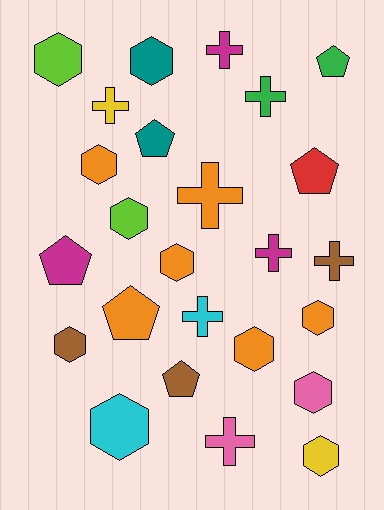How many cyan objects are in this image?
There are 2 cyan objects.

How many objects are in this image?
There are 25 objects.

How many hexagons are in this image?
There are 11 hexagons.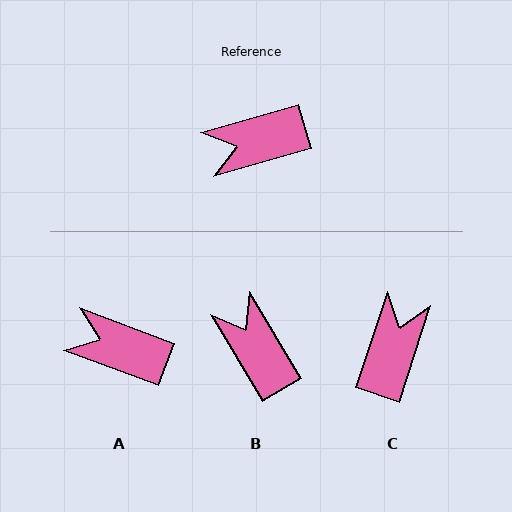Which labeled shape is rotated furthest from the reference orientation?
C, about 124 degrees away.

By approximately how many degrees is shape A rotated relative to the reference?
Approximately 37 degrees clockwise.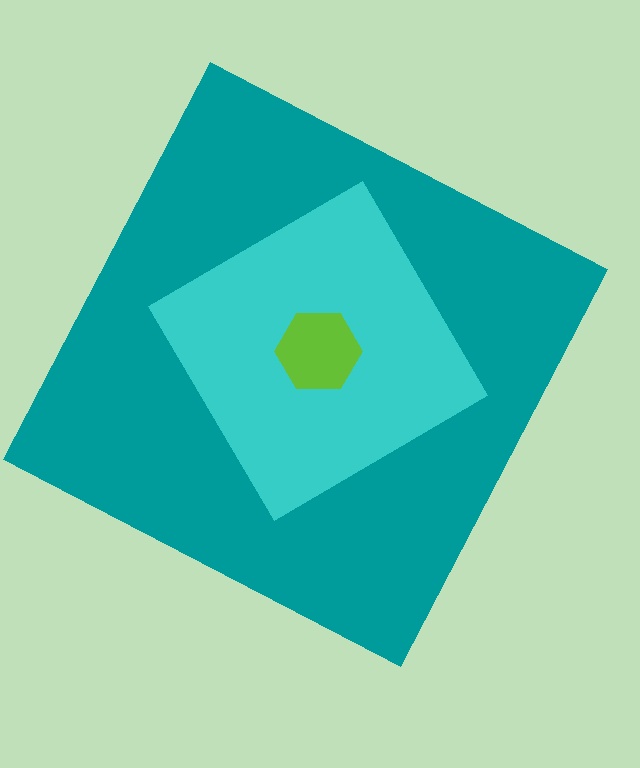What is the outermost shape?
The teal square.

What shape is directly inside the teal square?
The cyan diamond.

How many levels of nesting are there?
3.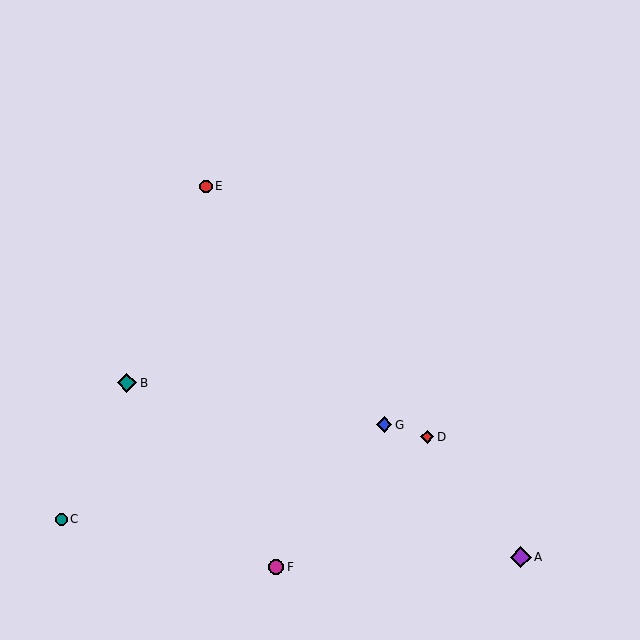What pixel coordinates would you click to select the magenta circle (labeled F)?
Click at (276, 567) to select the magenta circle F.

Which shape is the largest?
The purple diamond (labeled A) is the largest.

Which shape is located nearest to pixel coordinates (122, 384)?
The teal diamond (labeled B) at (127, 383) is nearest to that location.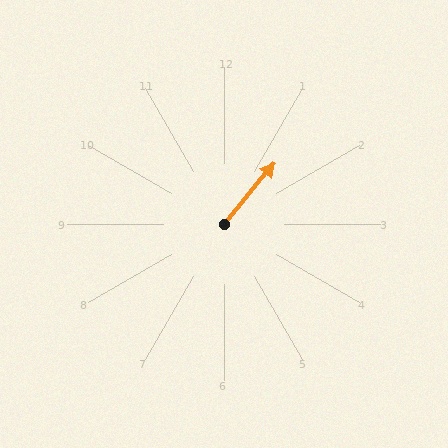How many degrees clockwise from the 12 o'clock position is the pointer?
Approximately 40 degrees.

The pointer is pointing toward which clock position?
Roughly 1 o'clock.